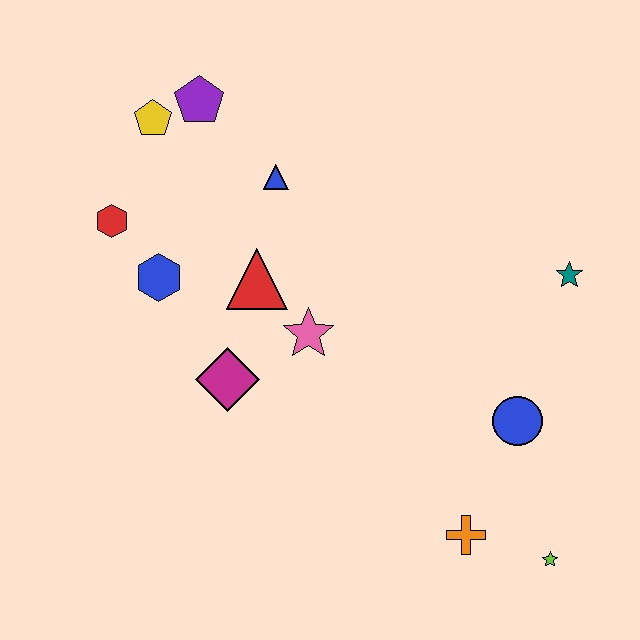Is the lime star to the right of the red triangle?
Yes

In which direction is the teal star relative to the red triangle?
The teal star is to the right of the red triangle.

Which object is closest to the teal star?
The blue circle is closest to the teal star.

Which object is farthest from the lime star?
The yellow pentagon is farthest from the lime star.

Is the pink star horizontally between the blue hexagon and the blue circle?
Yes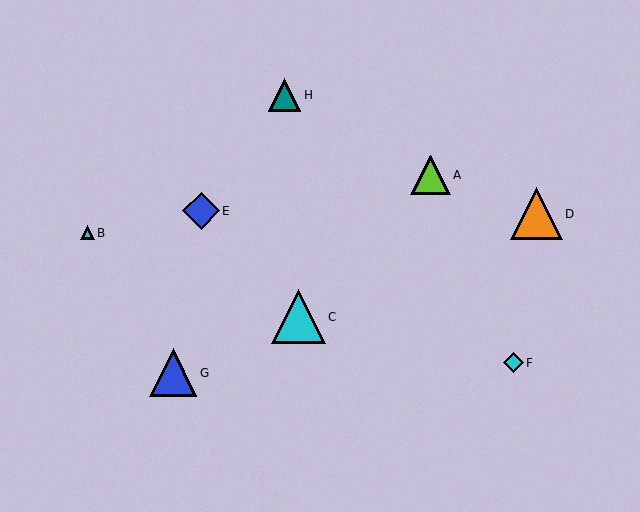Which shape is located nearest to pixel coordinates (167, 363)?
The blue triangle (labeled G) at (173, 373) is nearest to that location.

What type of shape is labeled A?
Shape A is a lime triangle.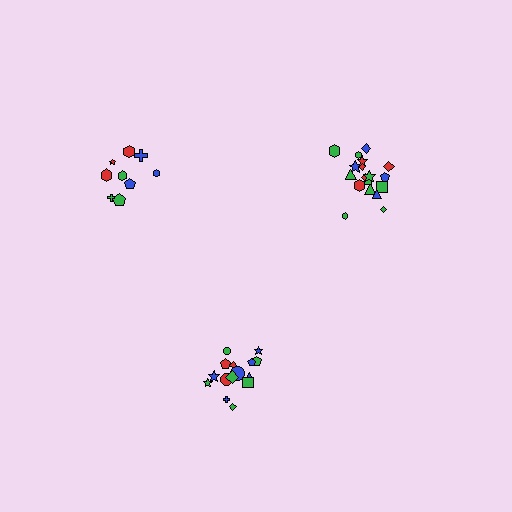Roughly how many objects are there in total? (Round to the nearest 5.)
Roughly 45 objects in total.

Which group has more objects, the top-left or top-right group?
The top-right group.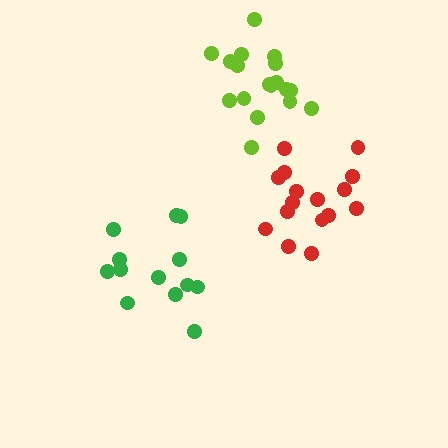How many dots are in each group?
Group 1: 18 dots, Group 2: 16 dots, Group 3: 13 dots (47 total).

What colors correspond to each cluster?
The clusters are colored: lime, red, green.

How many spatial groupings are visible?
There are 3 spatial groupings.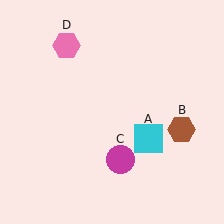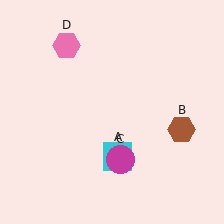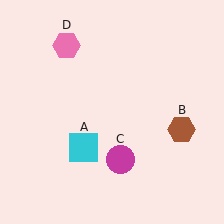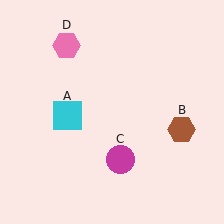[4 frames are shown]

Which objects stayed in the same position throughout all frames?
Brown hexagon (object B) and magenta circle (object C) and pink hexagon (object D) remained stationary.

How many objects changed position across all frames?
1 object changed position: cyan square (object A).